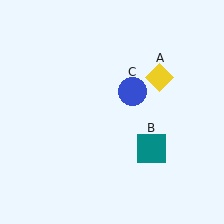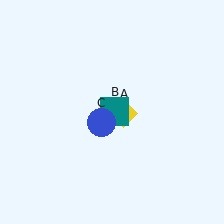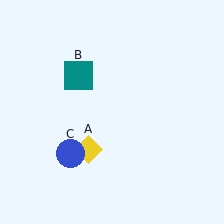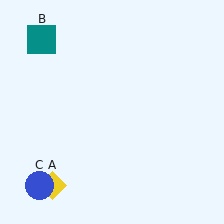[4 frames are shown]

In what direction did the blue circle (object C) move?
The blue circle (object C) moved down and to the left.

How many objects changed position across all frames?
3 objects changed position: yellow diamond (object A), teal square (object B), blue circle (object C).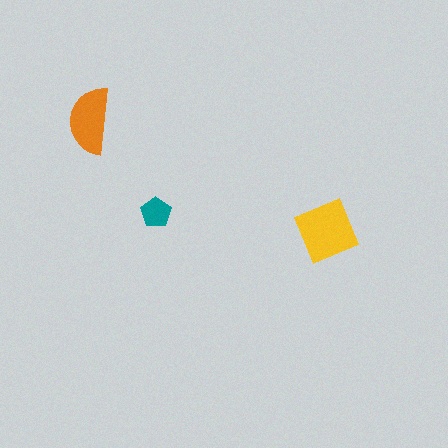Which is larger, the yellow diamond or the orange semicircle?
The yellow diamond.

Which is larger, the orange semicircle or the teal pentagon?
The orange semicircle.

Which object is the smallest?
The teal pentagon.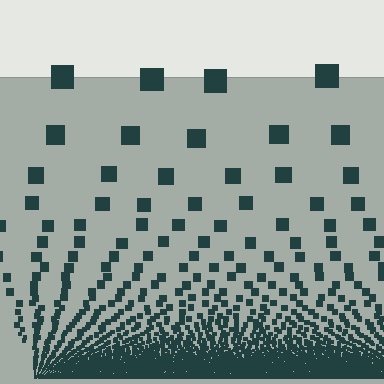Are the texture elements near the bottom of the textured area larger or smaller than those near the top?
Smaller. The gradient is inverted — elements near the bottom are smaller and denser.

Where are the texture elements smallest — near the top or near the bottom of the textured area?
Near the bottom.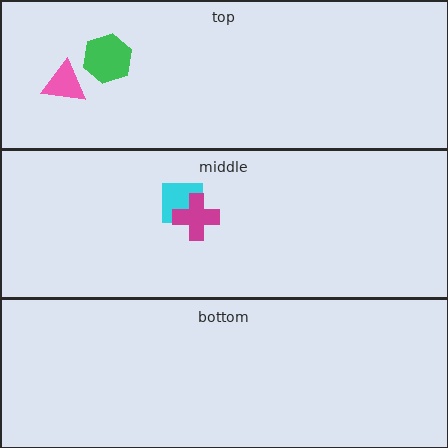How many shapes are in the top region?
2.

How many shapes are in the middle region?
2.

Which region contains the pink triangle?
The top region.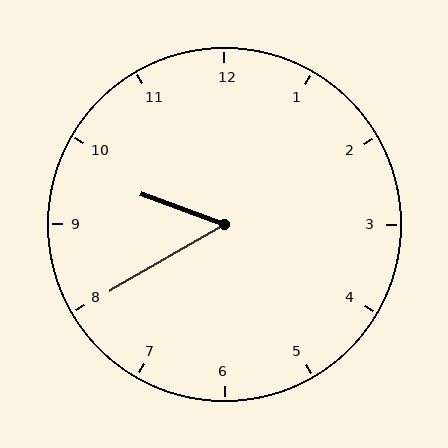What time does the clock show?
9:40.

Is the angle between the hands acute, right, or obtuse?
It is acute.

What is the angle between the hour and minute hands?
Approximately 50 degrees.